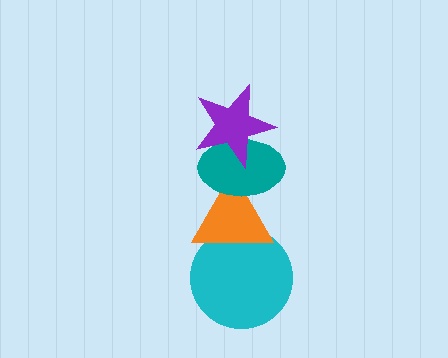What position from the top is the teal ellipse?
The teal ellipse is 2nd from the top.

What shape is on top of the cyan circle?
The orange triangle is on top of the cyan circle.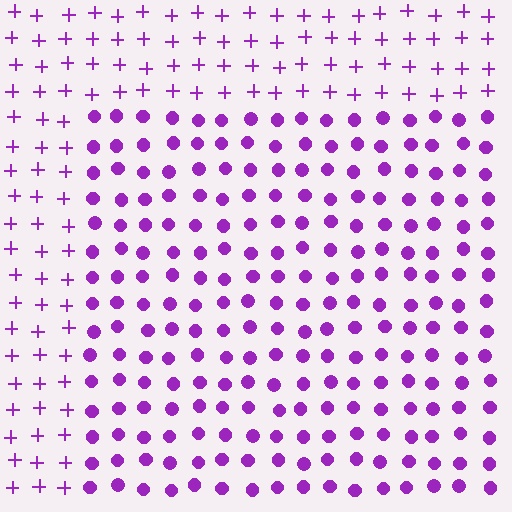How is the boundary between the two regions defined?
The boundary is defined by a change in element shape: circles inside vs. plus signs outside. All elements share the same color and spacing.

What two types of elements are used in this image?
The image uses circles inside the rectangle region and plus signs outside it.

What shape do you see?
I see a rectangle.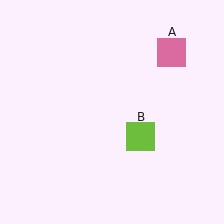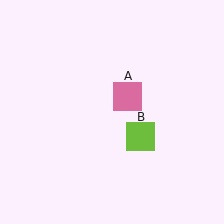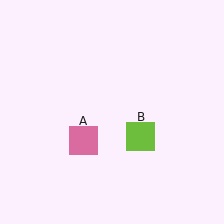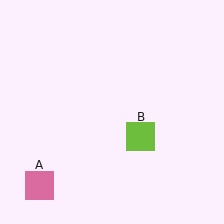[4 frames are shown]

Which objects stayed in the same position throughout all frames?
Lime square (object B) remained stationary.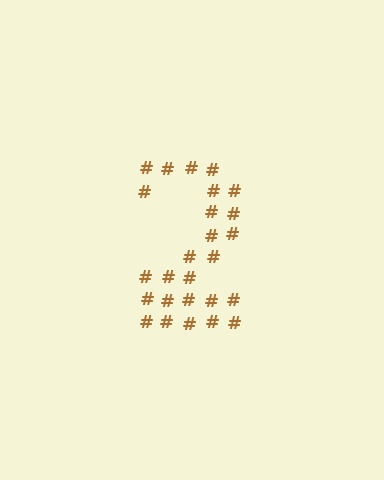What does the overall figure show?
The overall figure shows the digit 2.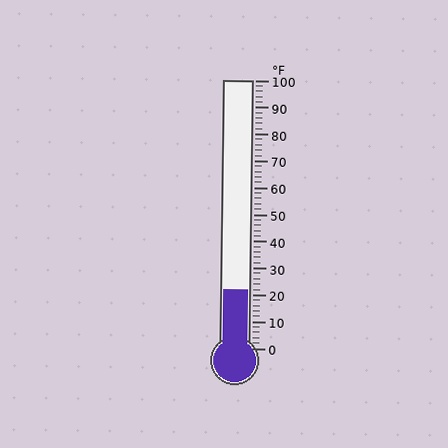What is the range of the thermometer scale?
The thermometer scale ranges from 0°F to 100°F.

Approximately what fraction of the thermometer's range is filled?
The thermometer is filled to approximately 20% of its range.